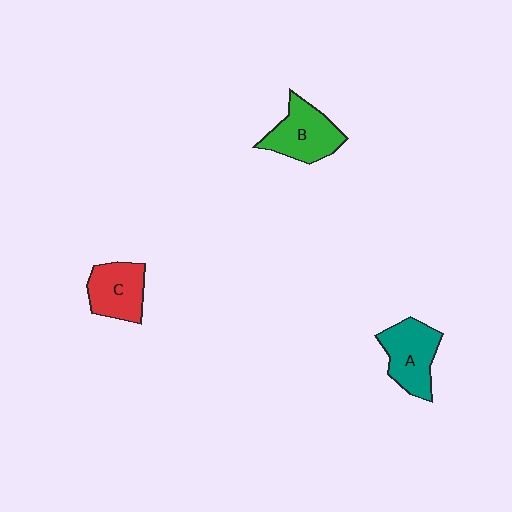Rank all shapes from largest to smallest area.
From largest to smallest: B (green), A (teal), C (red).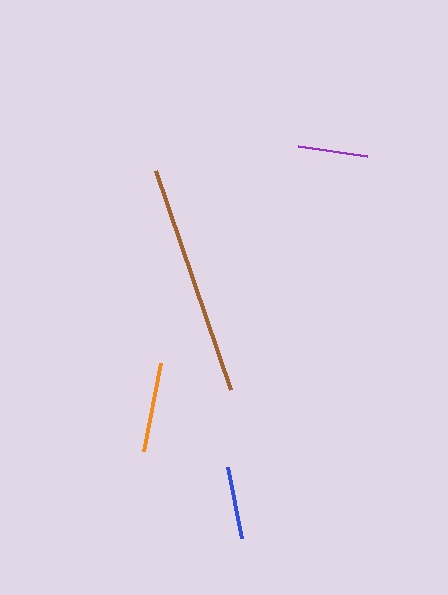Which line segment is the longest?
The brown line is the longest at approximately 231 pixels.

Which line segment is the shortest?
The purple line is the shortest at approximately 70 pixels.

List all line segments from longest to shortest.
From longest to shortest: brown, orange, blue, purple.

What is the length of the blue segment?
The blue segment is approximately 72 pixels long.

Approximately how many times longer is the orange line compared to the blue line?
The orange line is approximately 1.2 times the length of the blue line.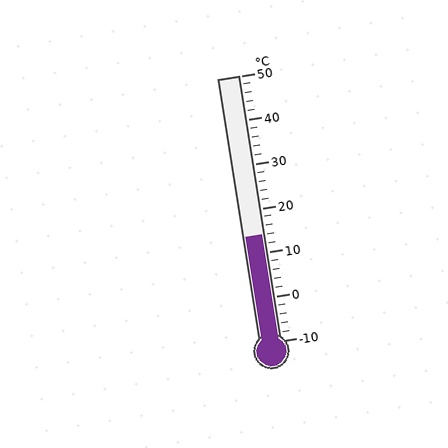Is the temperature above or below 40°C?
The temperature is below 40°C.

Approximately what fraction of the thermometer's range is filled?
The thermometer is filled to approximately 40% of its range.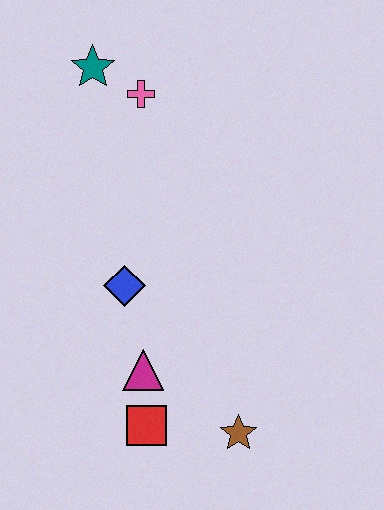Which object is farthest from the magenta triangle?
The teal star is farthest from the magenta triangle.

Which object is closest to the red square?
The magenta triangle is closest to the red square.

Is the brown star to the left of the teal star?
No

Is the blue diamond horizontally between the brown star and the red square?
No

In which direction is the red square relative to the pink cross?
The red square is below the pink cross.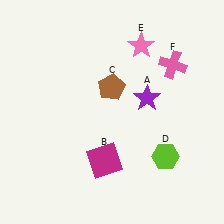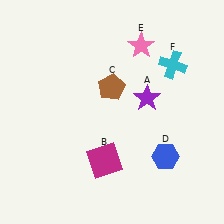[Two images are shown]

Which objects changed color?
D changed from lime to blue. F changed from pink to cyan.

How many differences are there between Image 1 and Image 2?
There are 2 differences between the two images.